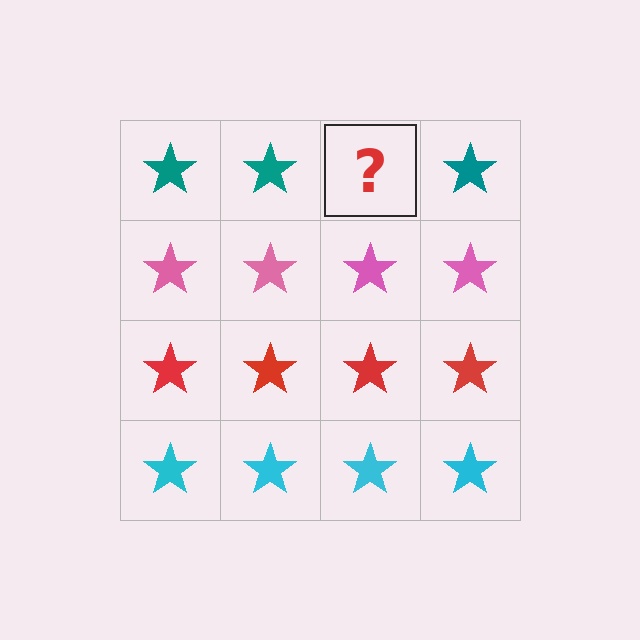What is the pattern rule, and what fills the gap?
The rule is that each row has a consistent color. The gap should be filled with a teal star.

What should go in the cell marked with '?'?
The missing cell should contain a teal star.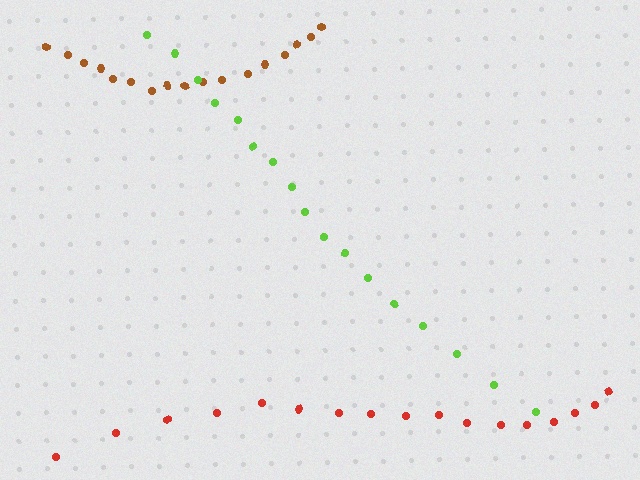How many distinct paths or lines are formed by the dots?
There are 3 distinct paths.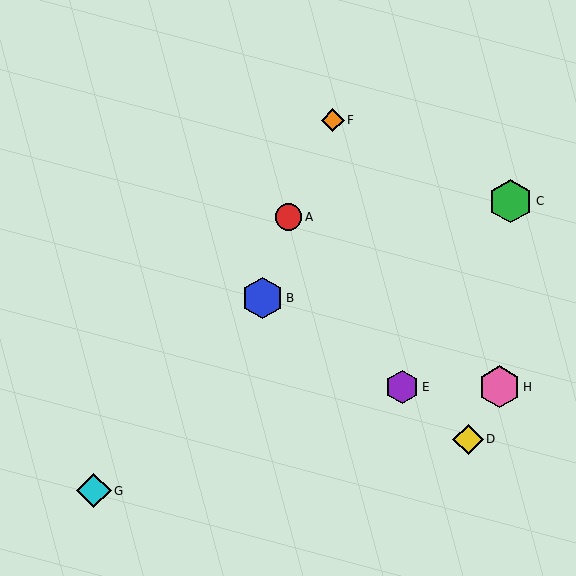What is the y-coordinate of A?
Object A is at y≈217.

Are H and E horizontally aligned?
Yes, both are at y≈387.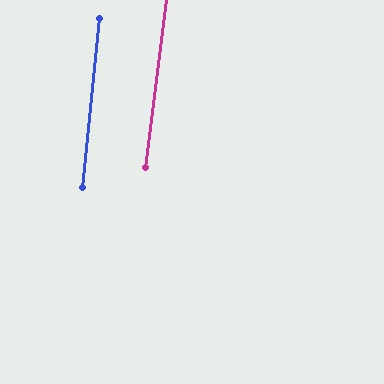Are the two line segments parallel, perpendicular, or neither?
Parallel — their directions differ by only 1.3°.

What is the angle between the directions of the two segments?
Approximately 1 degree.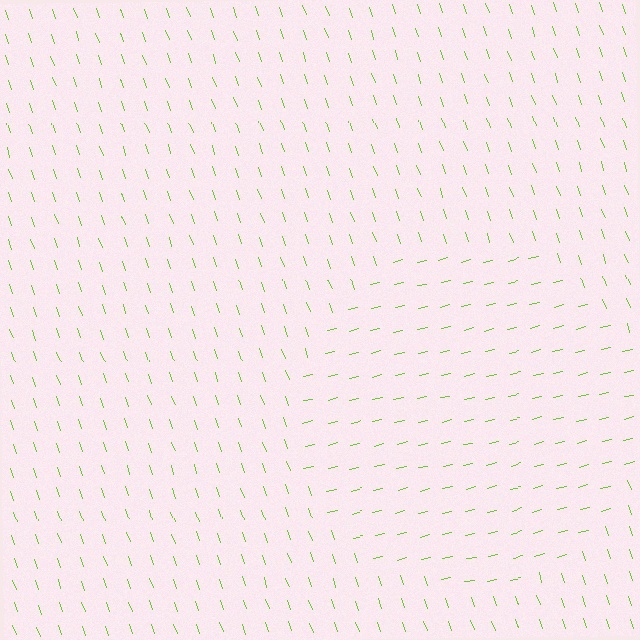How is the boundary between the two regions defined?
The boundary is defined purely by a change in line orientation (approximately 85 degrees difference). All lines are the same color and thickness.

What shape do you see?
I see a circle.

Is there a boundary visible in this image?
Yes, there is a texture boundary formed by a change in line orientation.